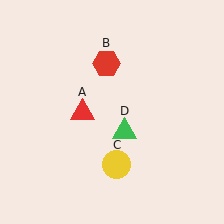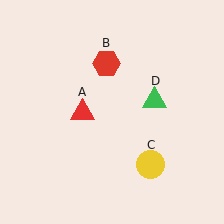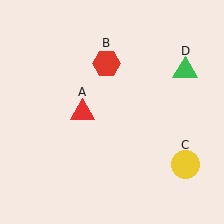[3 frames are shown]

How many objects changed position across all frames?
2 objects changed position: yellow circle (object C), green triangle (object D).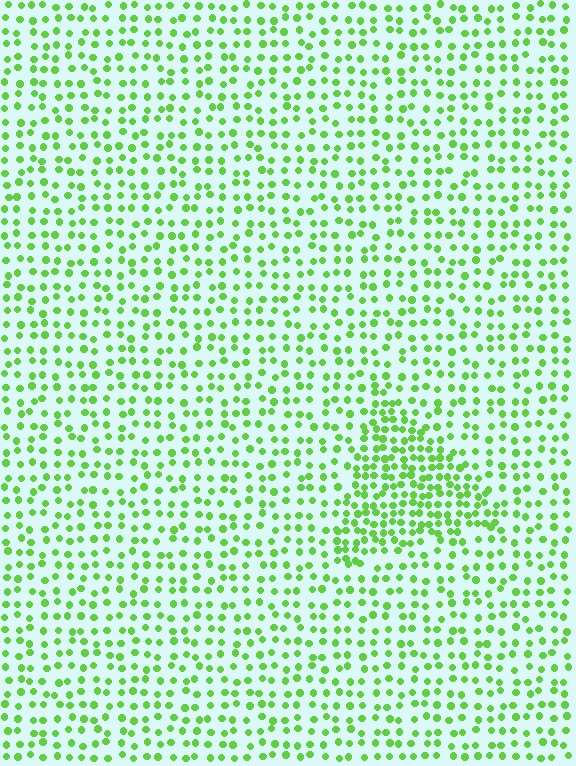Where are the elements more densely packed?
The elements are more densely packed inside the triangle boundary.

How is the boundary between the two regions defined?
The boundary is defined by a change in element density (approximately 1.9x ratio). All elements are the same color, size, and shape.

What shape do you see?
I see a triangle.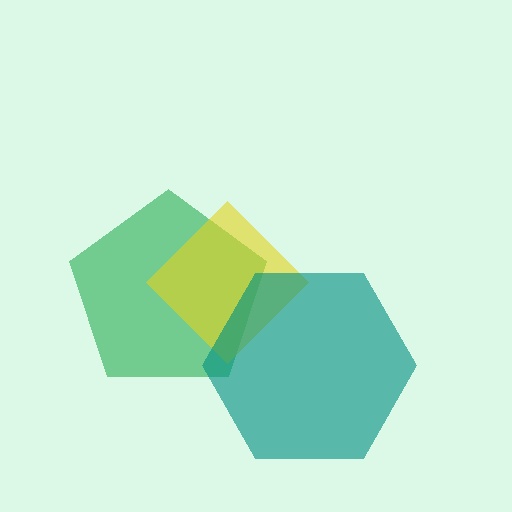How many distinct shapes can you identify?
There are 3 distinct shapes: a green pentagon, a yellow diamond, a teal hexagon.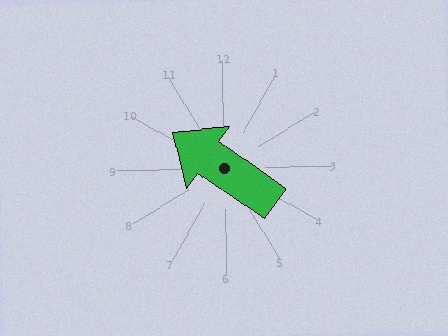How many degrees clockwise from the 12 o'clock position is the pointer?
Approximately 306 degrees.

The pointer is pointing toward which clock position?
Roughly 10 o'clock.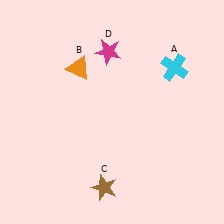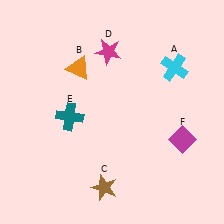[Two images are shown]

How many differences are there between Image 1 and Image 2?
There are 2 differences between the two images.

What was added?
A teal cross (E), a magenta diamond (F) were added in Image 2.